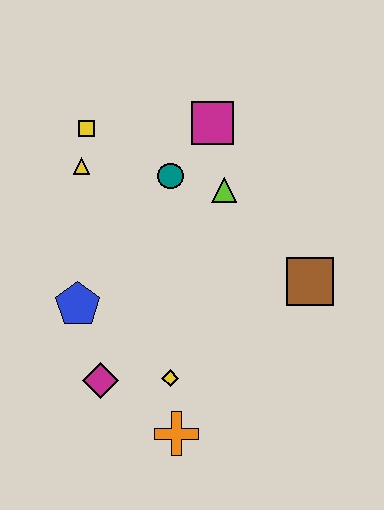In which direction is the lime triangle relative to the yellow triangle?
The lime triangle is to the right of the yellow triangle.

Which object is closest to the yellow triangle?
The yellow square is closest to the yellow triangle.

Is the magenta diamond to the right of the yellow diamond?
No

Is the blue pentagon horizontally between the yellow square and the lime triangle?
No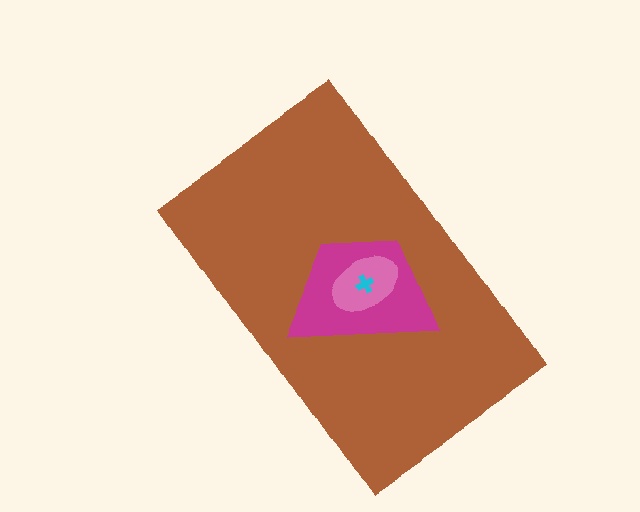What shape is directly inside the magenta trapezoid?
The pink ellipse.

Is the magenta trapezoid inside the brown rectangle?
Yes.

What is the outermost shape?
The brown rectangle.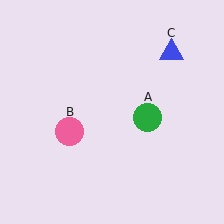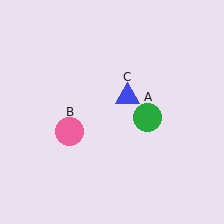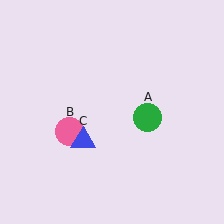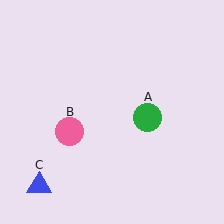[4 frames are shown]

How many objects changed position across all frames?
1 object changed position: blue triangle (object C).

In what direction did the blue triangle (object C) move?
The blue triangle (object C) moved down and to the left.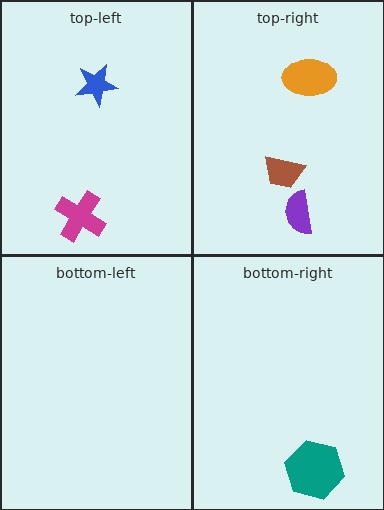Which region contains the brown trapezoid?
The top-right region.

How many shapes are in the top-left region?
2.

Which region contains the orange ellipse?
The top-right region.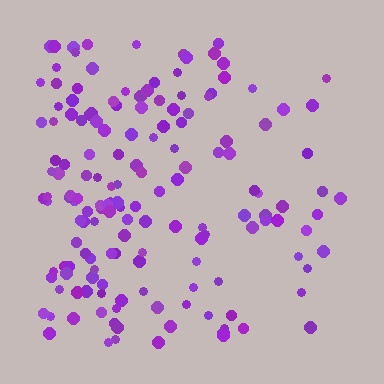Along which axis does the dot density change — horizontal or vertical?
Horizontal.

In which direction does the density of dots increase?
From right to left, with the left side densest.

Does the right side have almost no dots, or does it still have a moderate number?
Still a moderate number, just noticeably fewer than the left.